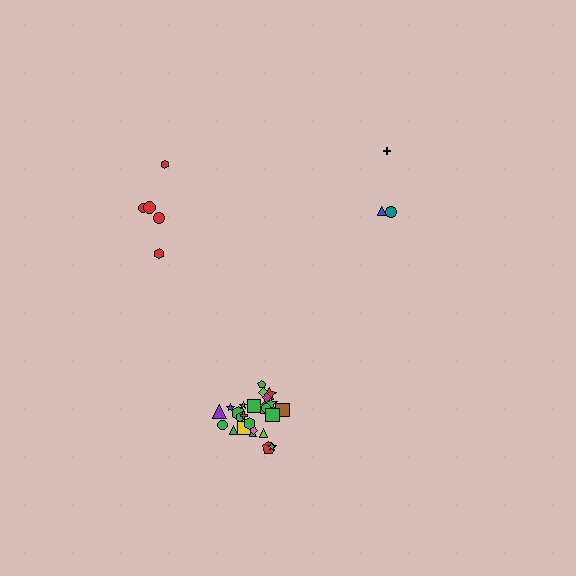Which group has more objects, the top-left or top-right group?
The top-left group.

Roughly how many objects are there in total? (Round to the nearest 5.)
Roughly 35 objects in total.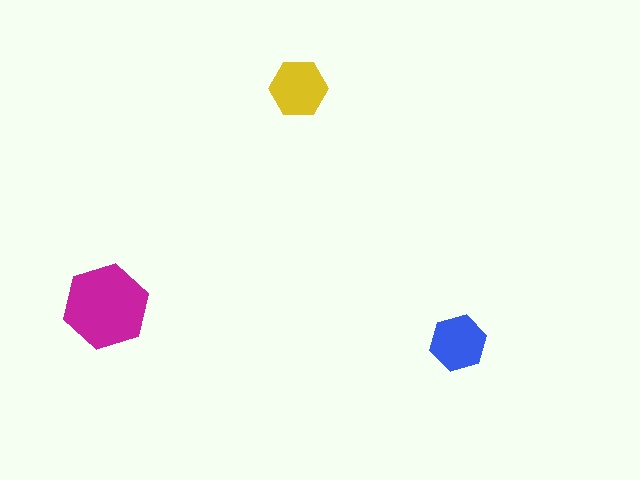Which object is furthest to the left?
The magenta hexagon is leftmost.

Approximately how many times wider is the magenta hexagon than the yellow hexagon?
About 1.5 times wider.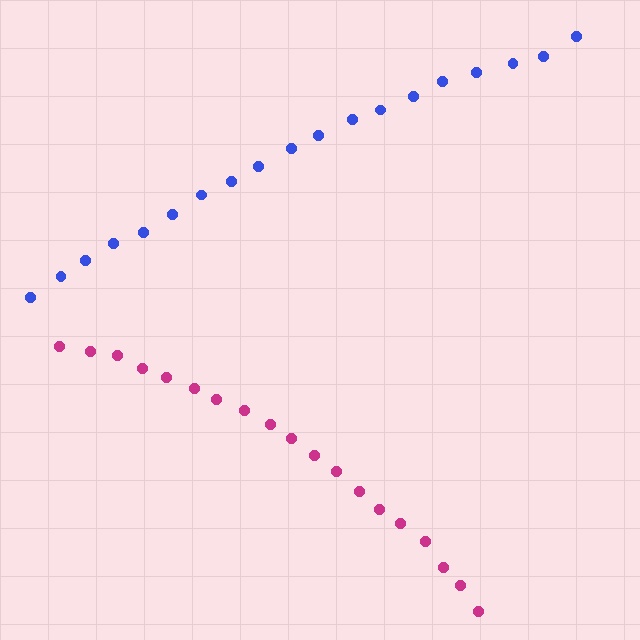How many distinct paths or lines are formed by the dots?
There are 2 distinct paths.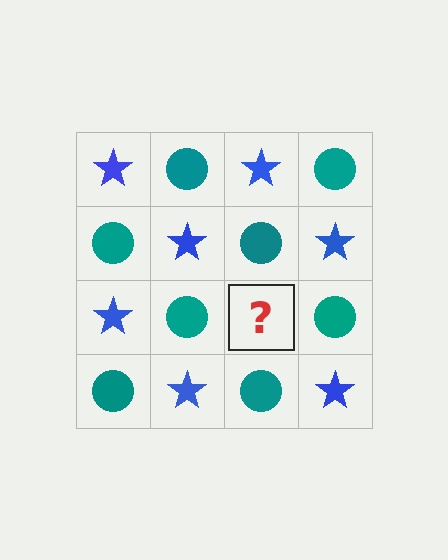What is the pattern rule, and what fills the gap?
The rule is that it alternates blue star and teal circle in a checkerboard pattern. The gap should be filled with a blue star.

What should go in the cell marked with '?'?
The missing cell should contain a blue star.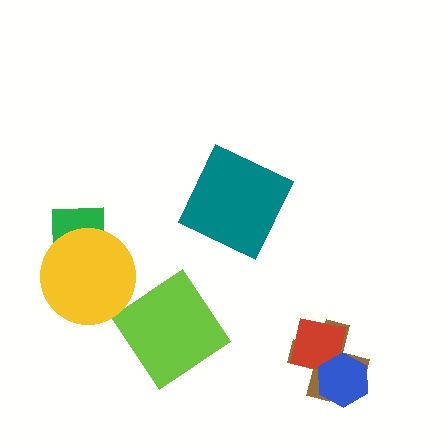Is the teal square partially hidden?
No, no other shape covers it.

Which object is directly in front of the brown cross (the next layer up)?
The red square is directly in front of the brown cross.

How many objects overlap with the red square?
2 objects overlap with the red square.